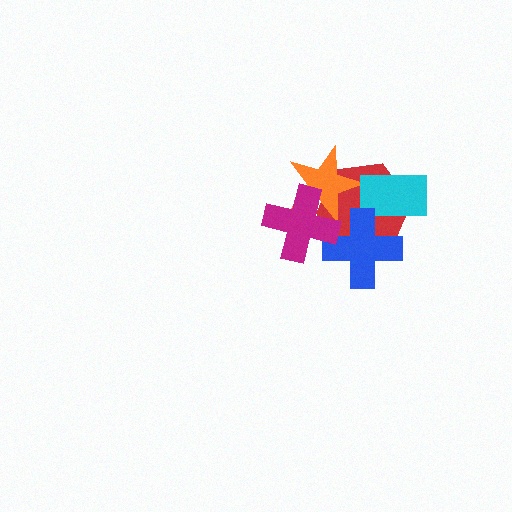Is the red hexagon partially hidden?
Yes, it is partially covered by another shape.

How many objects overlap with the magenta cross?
3 objects overlap with the magenta cross.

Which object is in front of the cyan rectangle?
The blue cross is in front of the cyan rectangle.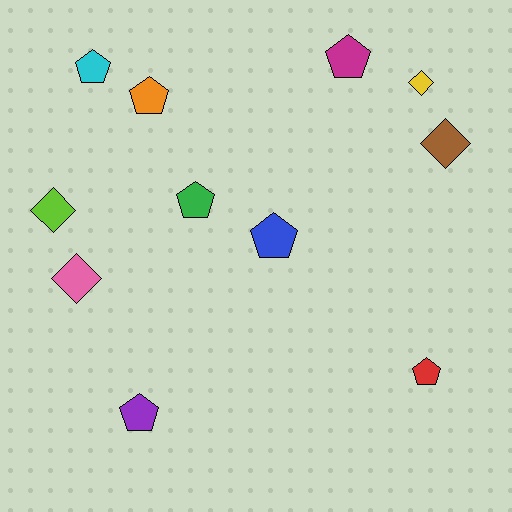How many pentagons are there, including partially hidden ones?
There are 7 pentagons.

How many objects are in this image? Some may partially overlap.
There are 11 objects.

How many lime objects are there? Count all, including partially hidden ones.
There is 1 lime object.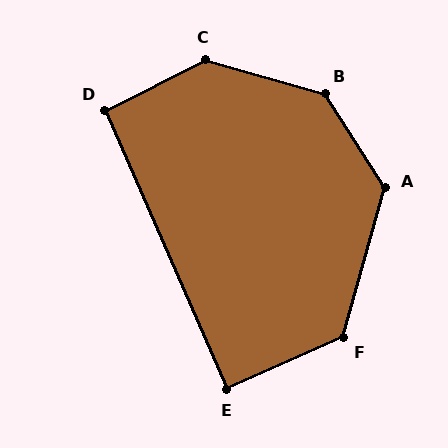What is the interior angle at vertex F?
Approximately 129 degrees (obtuse).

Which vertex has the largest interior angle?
B, at approximately 138 degrees.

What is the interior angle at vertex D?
Approximately 93 degrees (approximately right).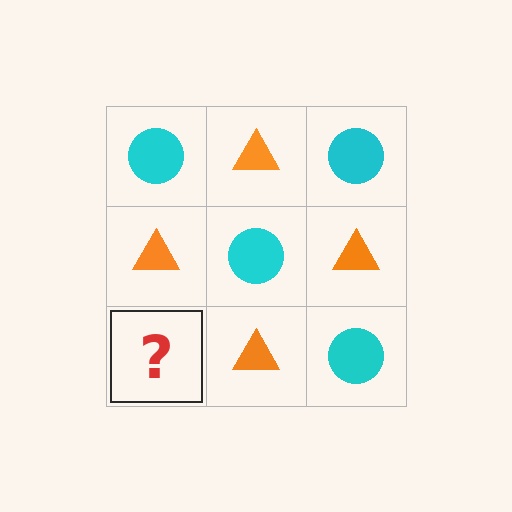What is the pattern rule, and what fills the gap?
The rule is that it alternates cyan circle and orange triangle in a checkerboard pattern. The gap should be filled with a cyan circle.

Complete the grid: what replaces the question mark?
The question mark should be replaced with a cyan circle.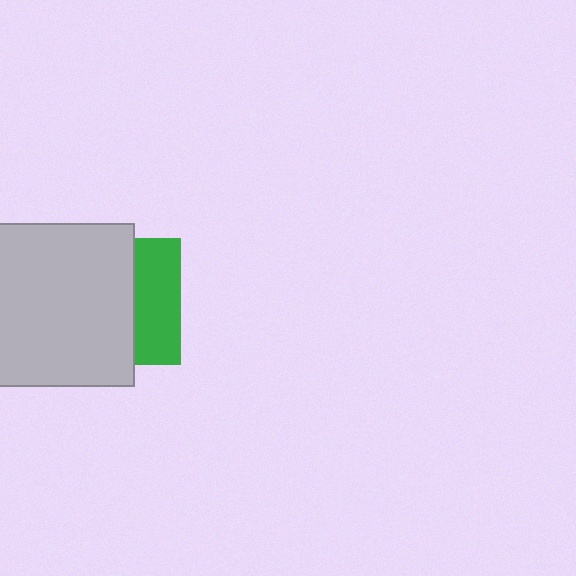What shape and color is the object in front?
The object in front is a light gray square.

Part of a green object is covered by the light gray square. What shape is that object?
It is a square.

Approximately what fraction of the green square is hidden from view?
Roughly 64% of the green square is hidden behind the light gray square.